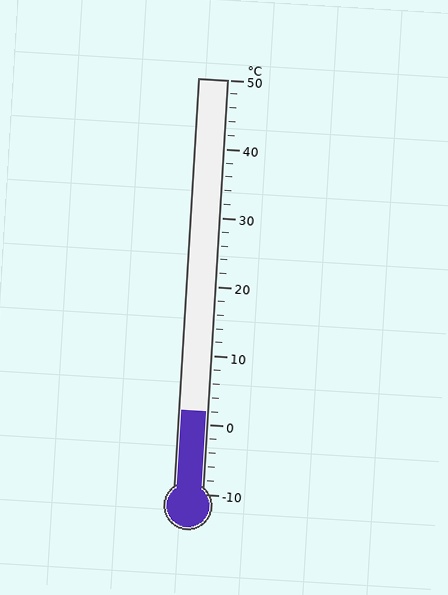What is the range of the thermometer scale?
The thermometer scale ranges from -10°C to 50°C.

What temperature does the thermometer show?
The thermometer shows approximately 2°C.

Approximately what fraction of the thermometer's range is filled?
The thermometer is filled to approximately 20% of its range.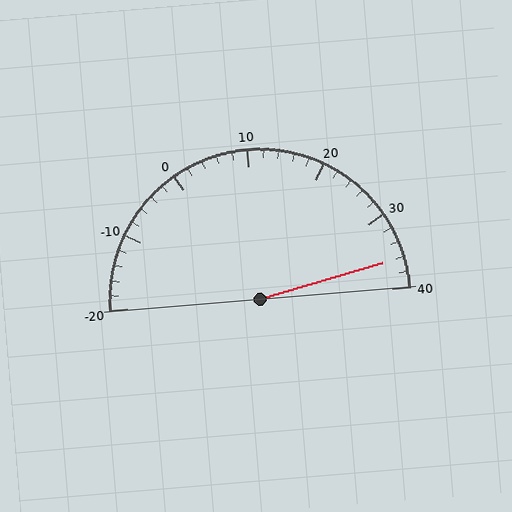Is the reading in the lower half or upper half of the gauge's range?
The reading is in the upper half of the range (-20 to 40).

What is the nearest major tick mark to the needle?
The nearest major tick mark is 40.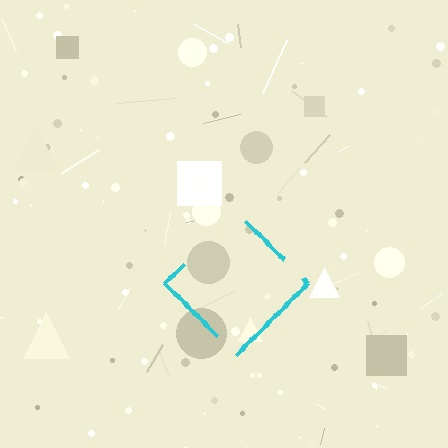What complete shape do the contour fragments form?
The contour fragments form a diamond.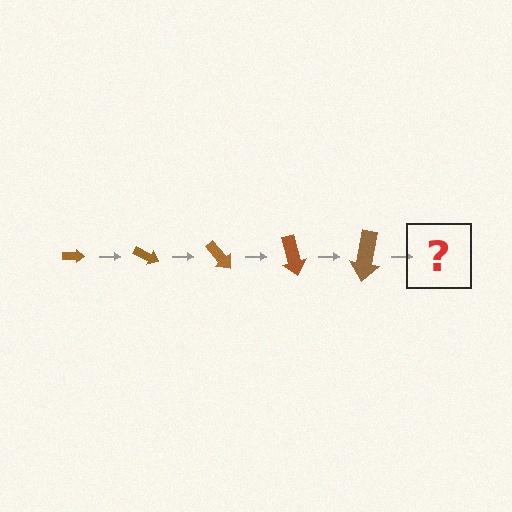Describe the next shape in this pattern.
It should be an arrow, larger than the previous one and rotated 125 degrees from the start.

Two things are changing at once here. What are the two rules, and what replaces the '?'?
The two rules are that the arrow grows larger each step and it rotates 25 degrees each step. The '?' should be an arrow, larger than the previous one and rotated 125 degrees from the start.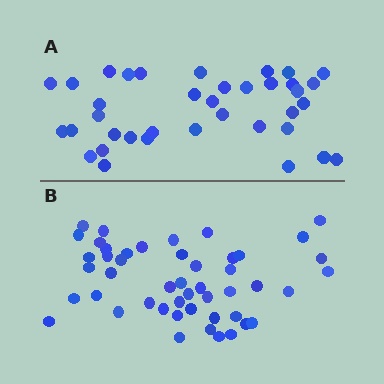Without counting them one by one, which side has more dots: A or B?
Region B (the bottom region) has more dots.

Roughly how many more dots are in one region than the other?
Region B has roughly 12 or so more dots than region A.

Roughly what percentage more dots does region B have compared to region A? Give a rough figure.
About 30% more.